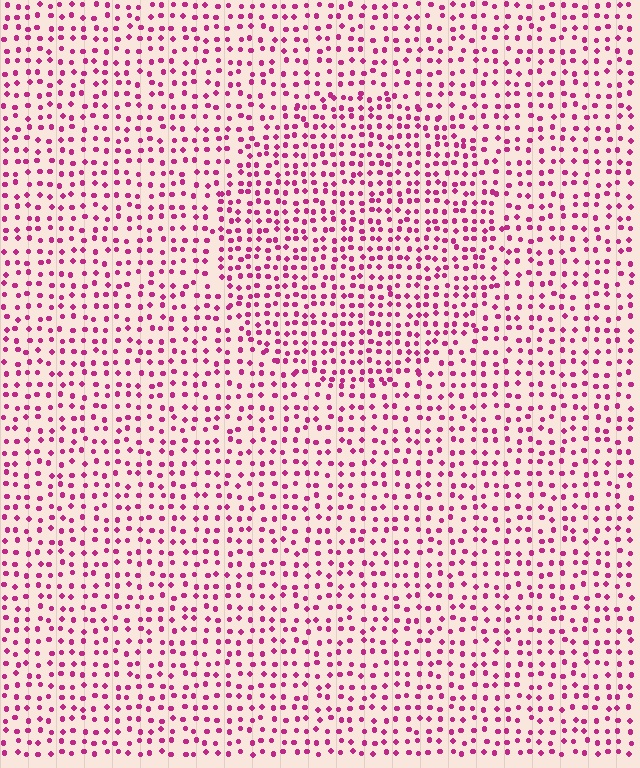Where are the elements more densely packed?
The elements are more densely packed inside the circle boundary.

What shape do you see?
I see a circle.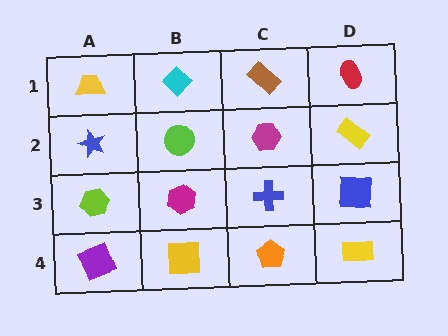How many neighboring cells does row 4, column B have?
3.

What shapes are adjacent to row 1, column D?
A yellow rectangle (row 2, column D), a brown rectangle (row 1, column C).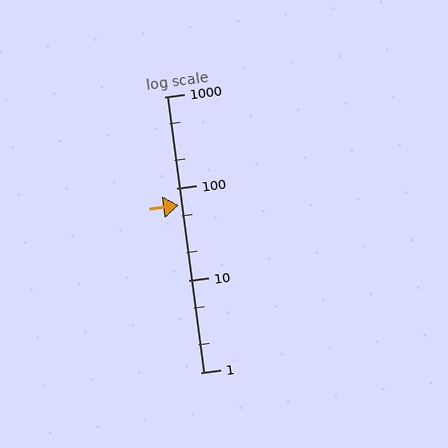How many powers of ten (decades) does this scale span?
The scale spans 3 decades, from 1 to 1000.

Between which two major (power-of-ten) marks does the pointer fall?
The pointer is between 10 and 100.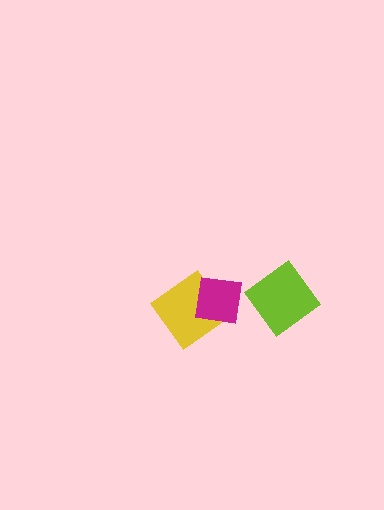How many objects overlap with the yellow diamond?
1 object overlaps with the yellow diamond.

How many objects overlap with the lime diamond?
0 objects overlap with the lime diamond.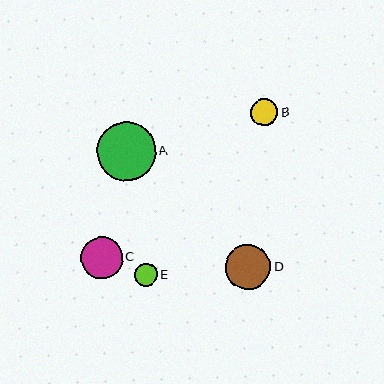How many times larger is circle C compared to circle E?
Circle C is approximately 1.9 times the size of circle E.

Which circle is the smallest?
Circle E is the smallest with a size of approximately 22 pixels.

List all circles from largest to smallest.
From largest to smallest: A, D, C, B, E.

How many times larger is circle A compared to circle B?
Circle A is approximately 2.2 times the size of circle B.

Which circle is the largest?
Circle A is the largest with a size of approximately 59 pixels.